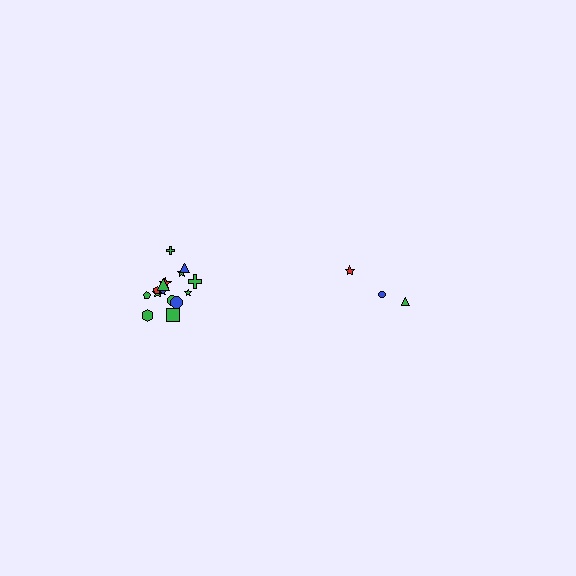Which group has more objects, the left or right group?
The left group.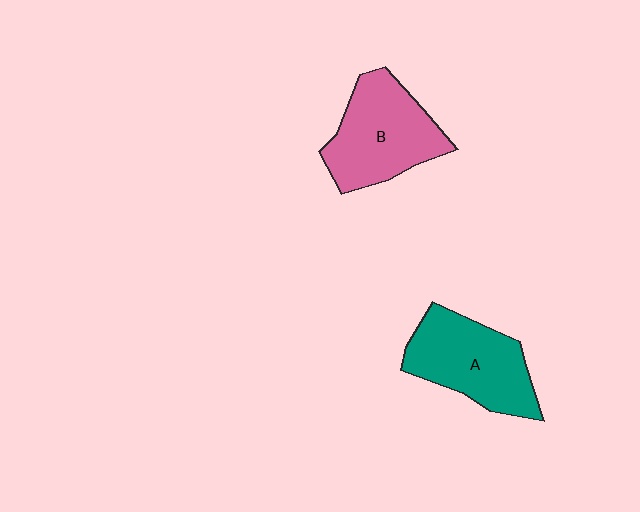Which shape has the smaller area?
Shape A (teal).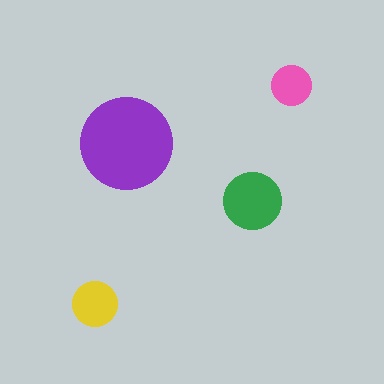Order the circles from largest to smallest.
the purple one, the green one, the yellow one, the pink one.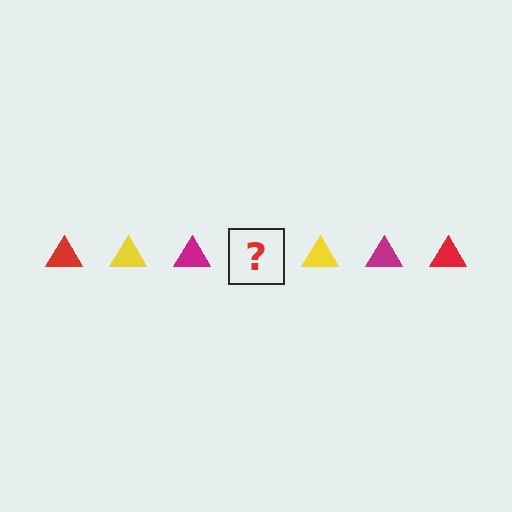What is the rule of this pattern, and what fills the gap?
The rule is that the pattern cycles through red, yellow, magenta triangles. The gap should be filled with a red triangle.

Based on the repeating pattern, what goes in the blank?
The blank should be a red triangle.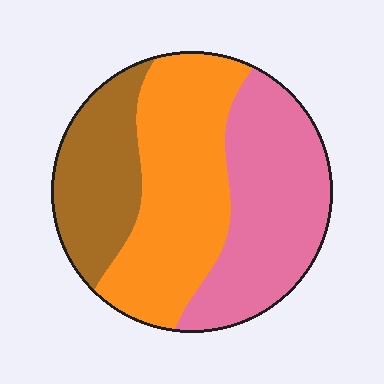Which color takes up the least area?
Brown, at roughly 25%.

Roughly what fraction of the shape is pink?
Pink takes up between a third and a half of the shape.